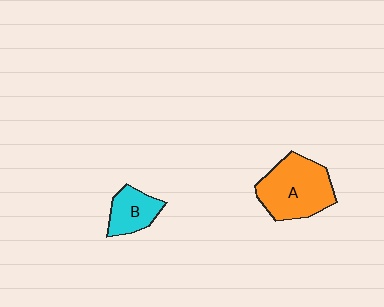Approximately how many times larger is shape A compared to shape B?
Approximately 2.0 times.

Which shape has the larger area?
Shape A (orange).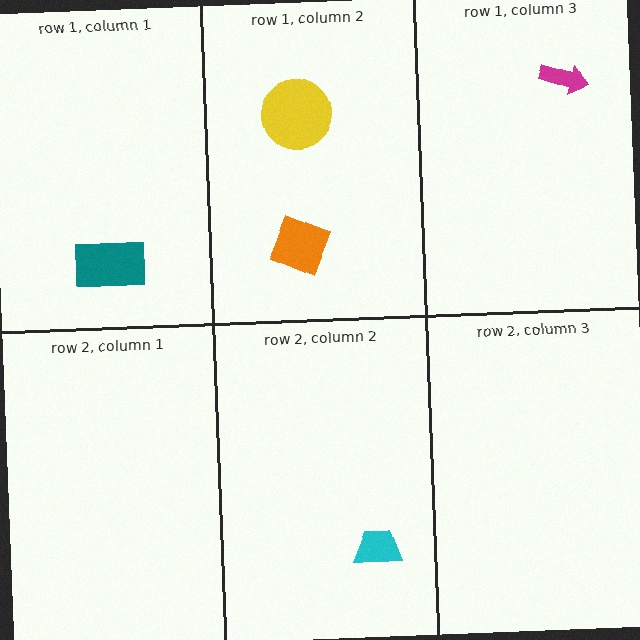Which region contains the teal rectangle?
The row 1, column 1 region.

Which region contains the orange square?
The row 1, column 2 region.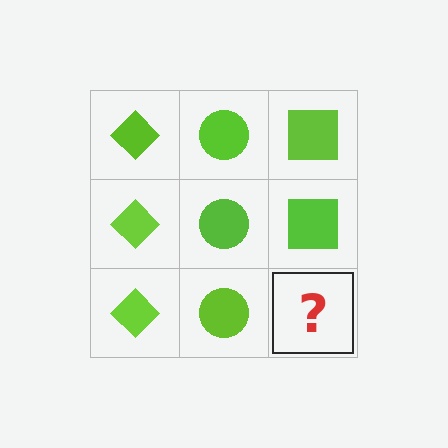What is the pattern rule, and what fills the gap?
The rule is that each column has a consistent shape. The gap should be filled with a lime square.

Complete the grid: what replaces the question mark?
The question mark should be replaced with a lime square.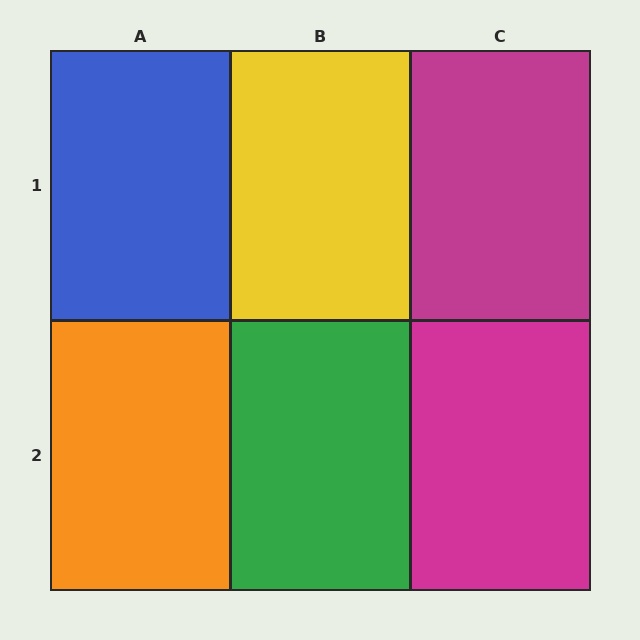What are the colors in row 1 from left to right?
Blue, yellow, magenta.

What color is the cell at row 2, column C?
Magenta.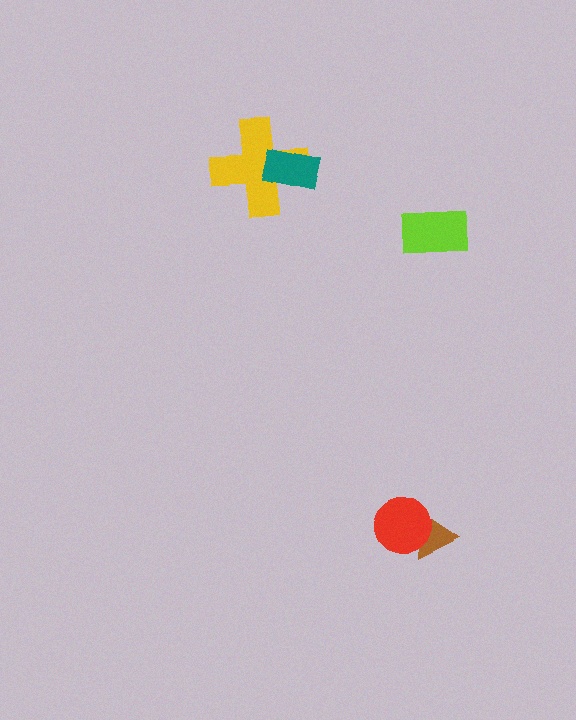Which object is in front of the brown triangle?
The red circle is in front of the brown triangle.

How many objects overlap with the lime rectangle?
0 objects overlap with the lime rectangle.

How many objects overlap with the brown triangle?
1 object overlaps with the brown triangle.